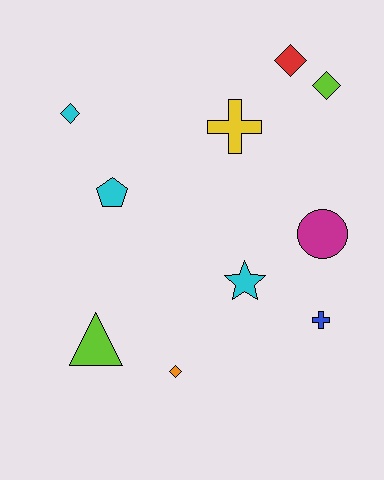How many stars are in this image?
There is 1 star.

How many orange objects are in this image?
There is 1 orange object.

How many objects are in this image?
There are 10 objects.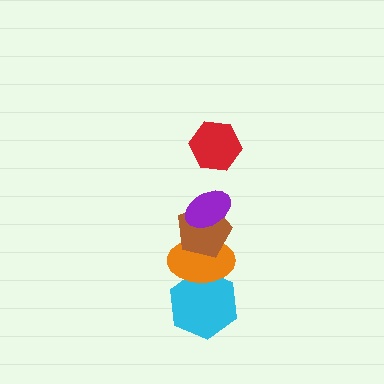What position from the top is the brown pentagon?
The brown pentagon is 3rd from the top.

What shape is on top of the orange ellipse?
The brown pentagon is on top of the orange ellipse.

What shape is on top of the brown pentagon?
The purple ellipse is on top of the brown pentagon.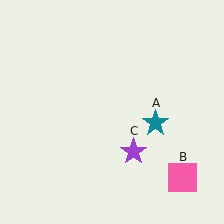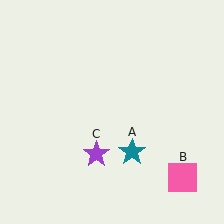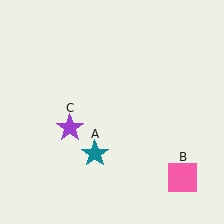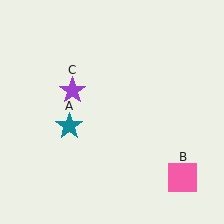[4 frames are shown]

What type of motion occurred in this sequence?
The teal star (object A), purple star (object C) rotated clockwise around the center of the scene.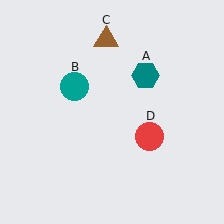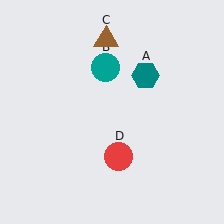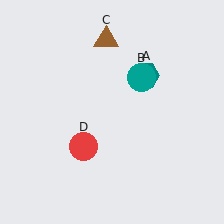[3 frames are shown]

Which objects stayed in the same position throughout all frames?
Teal hexagon (object A) and brown triangle (object C) remained stationary.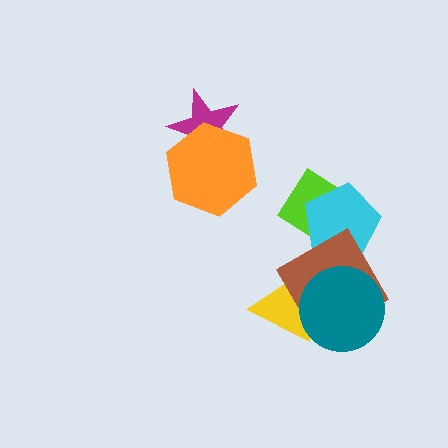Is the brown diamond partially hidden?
Yes, it is partially covered by another shape.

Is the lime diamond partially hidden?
Yes, it is partially covered by another shape.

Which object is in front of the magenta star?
The orange hexagon is in front of the magenta star.